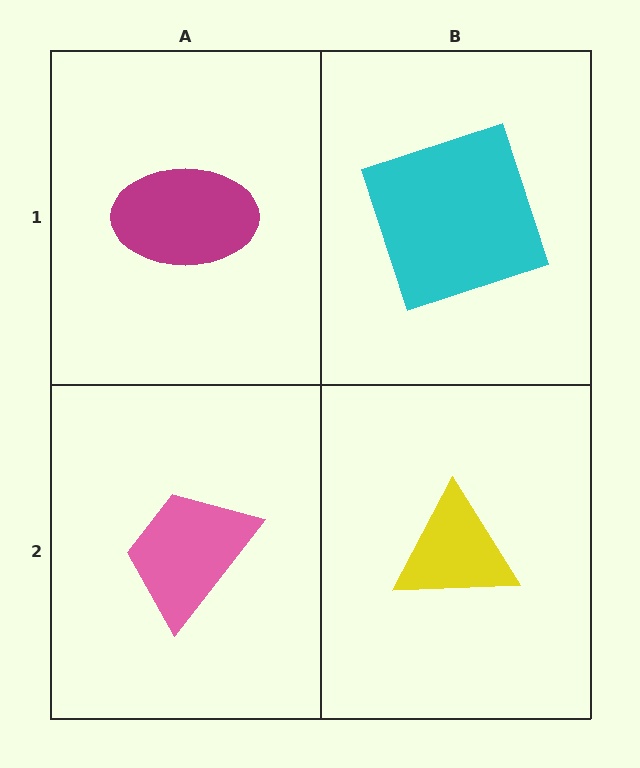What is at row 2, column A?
A pink trapezoid.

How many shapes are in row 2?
2 shapes.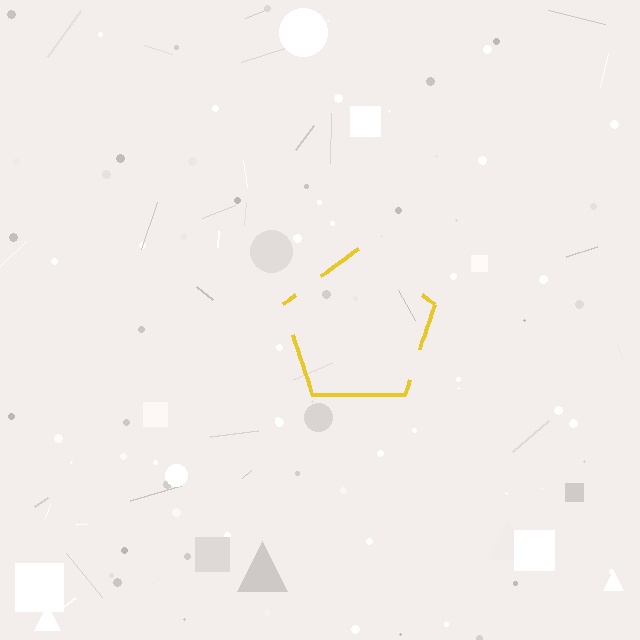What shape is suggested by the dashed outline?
The dashed outline suggests a pentagon.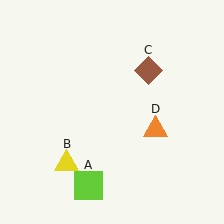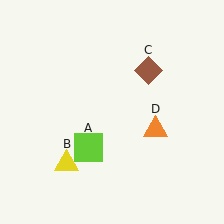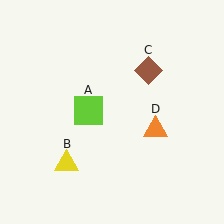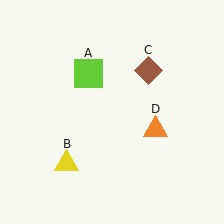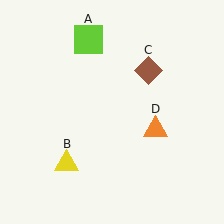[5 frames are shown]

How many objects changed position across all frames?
1 object changed position: lime square (object A).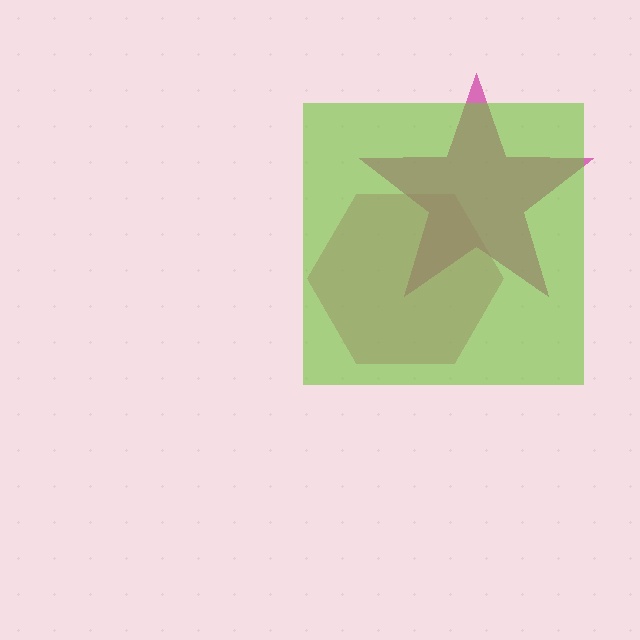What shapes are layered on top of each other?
The layered shapes are: a pink hexagon, a magenta star, a lime square.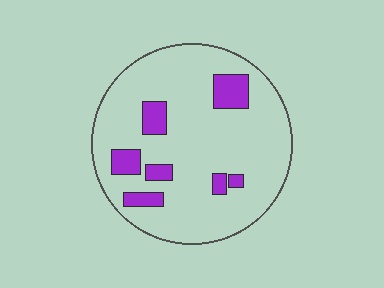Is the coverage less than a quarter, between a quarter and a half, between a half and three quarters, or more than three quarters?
Less than a quarter.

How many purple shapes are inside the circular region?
7.